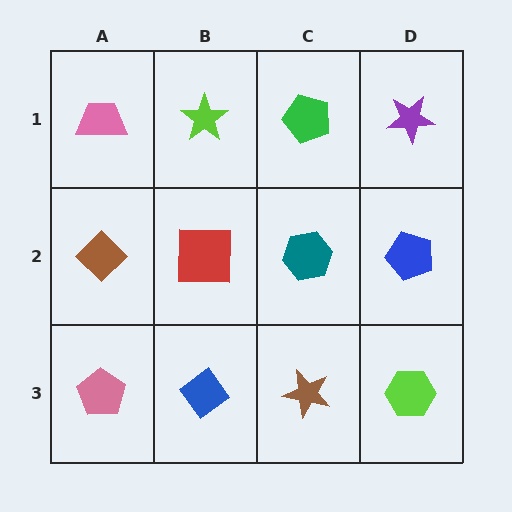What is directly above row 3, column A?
A brown diamond.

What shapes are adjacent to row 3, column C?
A teal hexagon (row 2, column C), a blue diamond (row 3, column B), a lime hexagon (row 3, column D).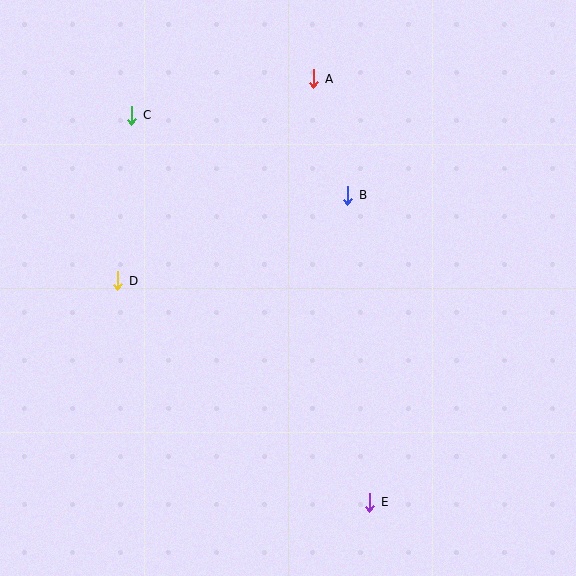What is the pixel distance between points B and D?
The distance between B and D is 245 pixels.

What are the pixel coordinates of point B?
Point B is at (348, 195).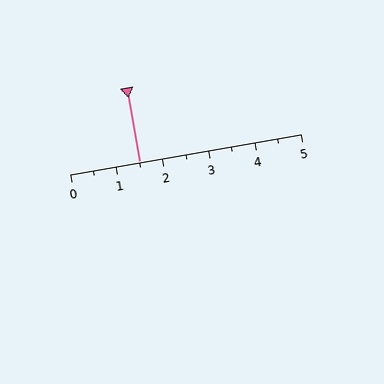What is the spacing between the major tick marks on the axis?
The major ticks are spaced 1 apart.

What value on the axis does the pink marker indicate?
The marker indicates approximately 1.5.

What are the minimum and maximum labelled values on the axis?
The axis runs from 0 to 5.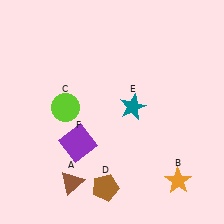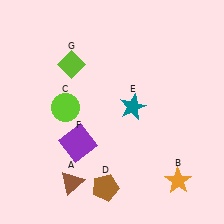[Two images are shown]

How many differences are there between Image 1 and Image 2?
There is 1 difference between the two images.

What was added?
A lime diamond (G) was added in Image 2.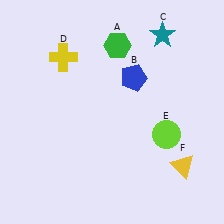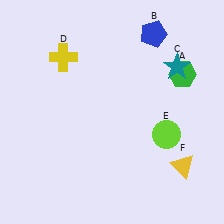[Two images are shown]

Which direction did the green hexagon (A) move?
The green hexagon (A) moved right.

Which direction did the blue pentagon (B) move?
The blue pentagon (B) moved up.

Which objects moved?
The objects that moved are: the green hexagon (A), the blue pentagon (B), the teal star (C).